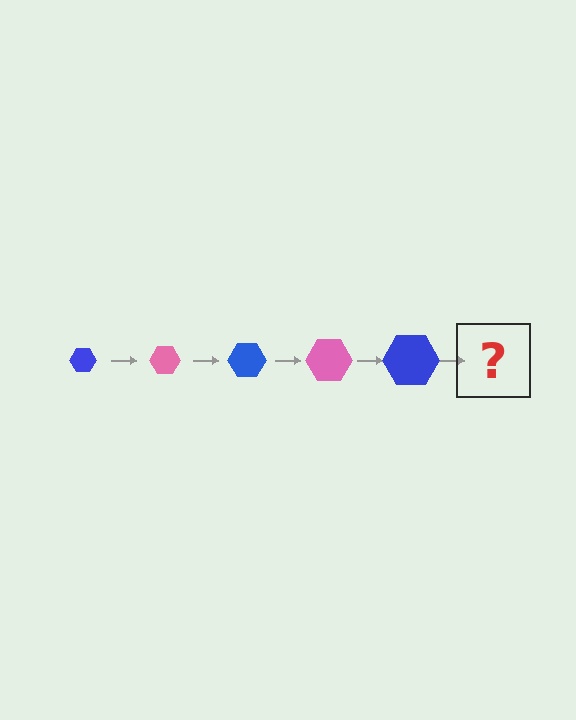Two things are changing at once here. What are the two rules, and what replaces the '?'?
The two rules are that the hexagon grows larger each step and the color cycles through blue and pink. The '?' should be a pink hexagon, larger than the previous one.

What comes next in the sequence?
The next element should be a pink hexagon, larger than the previous one.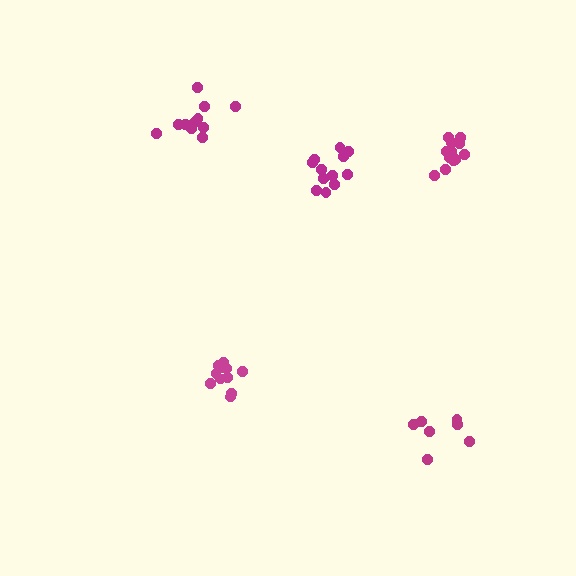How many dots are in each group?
Group 1: 11 dots, Group 2: 12 dots, Group 3: 13 dots, Group 4: 11 dots, Group 5: 7 dots (54 total).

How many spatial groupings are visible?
There are 5 spatial groupings.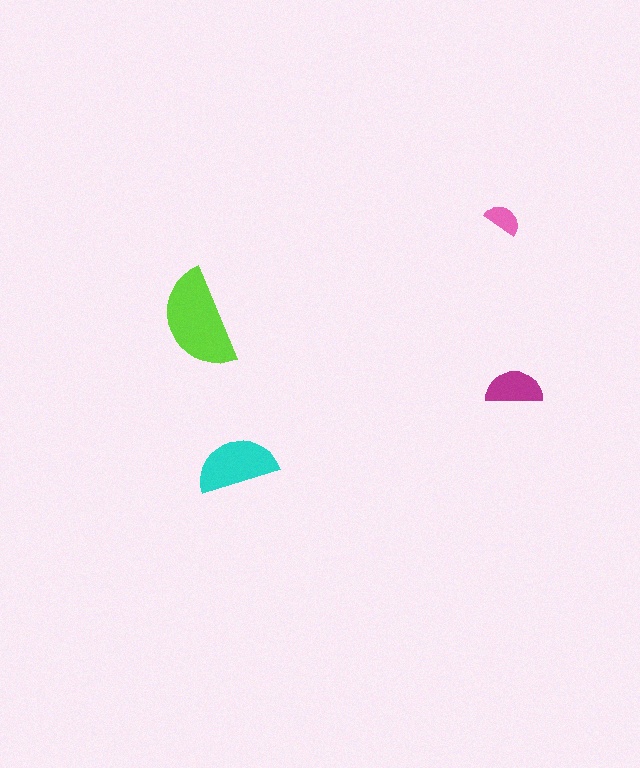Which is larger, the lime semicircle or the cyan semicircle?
The lime one.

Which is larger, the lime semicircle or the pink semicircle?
The lime one.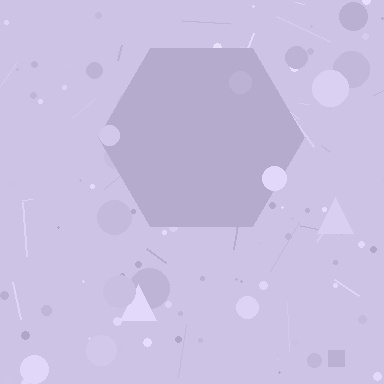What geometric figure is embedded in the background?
A hexagon is embedded in the background.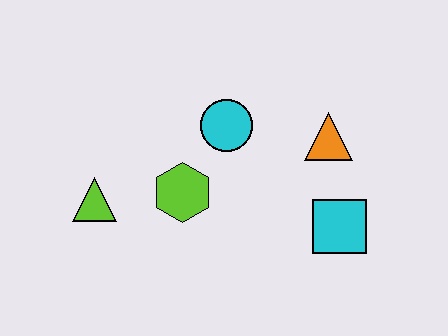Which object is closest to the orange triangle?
The cyan square is closest to the orange triangle.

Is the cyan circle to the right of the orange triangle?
No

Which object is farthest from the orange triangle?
The lime triangle is farthest from the orange triangle.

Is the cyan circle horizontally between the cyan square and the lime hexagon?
Yes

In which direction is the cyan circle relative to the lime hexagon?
The cyan circle is above the lime hexagon.